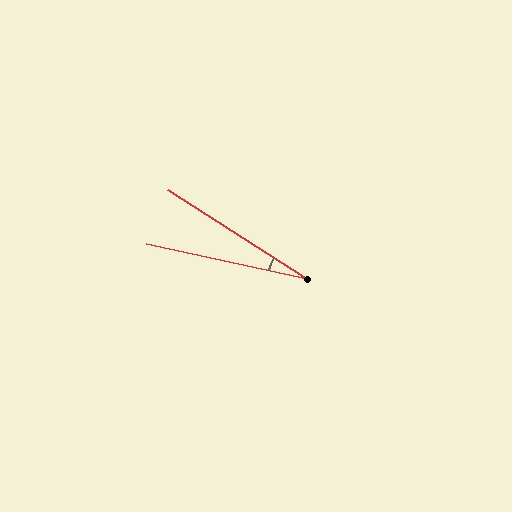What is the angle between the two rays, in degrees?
Approximately 20 degrees.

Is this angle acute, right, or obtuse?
It is acute.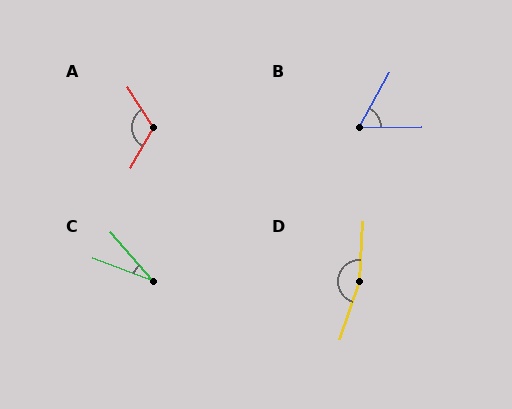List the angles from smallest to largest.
C (28°), B (60°), A (118°), D (164°).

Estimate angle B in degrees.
Approximately 60 degrees.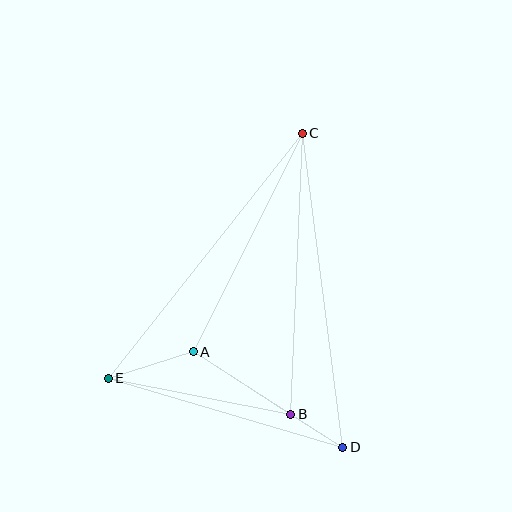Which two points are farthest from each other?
Points C and D are farthest from each other.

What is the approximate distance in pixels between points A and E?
The distance between A and E is approximately 89 pixels.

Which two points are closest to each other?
Points B and D are closest to each other.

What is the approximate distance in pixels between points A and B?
The distance between A and B is approximately 116 pixels.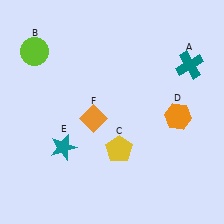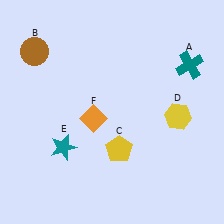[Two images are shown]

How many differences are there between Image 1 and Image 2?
There are 2 differences between the two images.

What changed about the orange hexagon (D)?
In Image 1, D is orange. In Image 2, it changed to yellow.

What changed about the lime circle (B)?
In Image 1, B is lime. In Image 2, it changed to brown.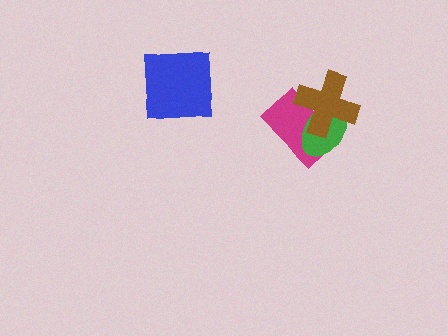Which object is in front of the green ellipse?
The brown cross is in front of the green ellipse.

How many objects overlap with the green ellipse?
2 objects overlap with the green ellipse.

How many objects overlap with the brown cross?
2 objects overlap with the brown cross.